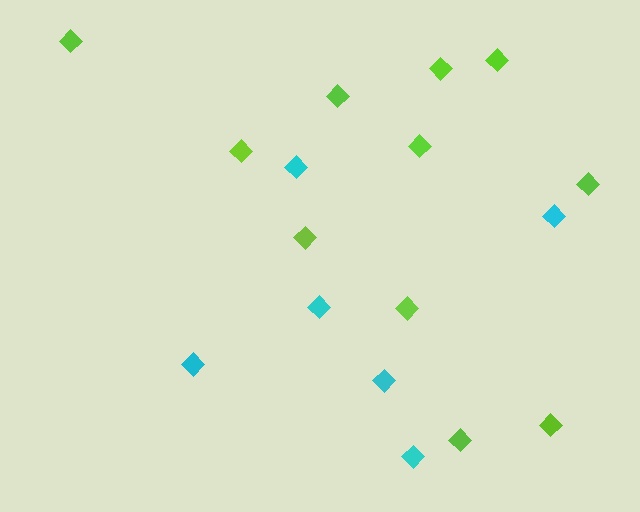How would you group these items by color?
There are 2 groups: one group of cyan diamonds (6) and one group of lime diamonds (11).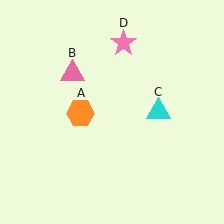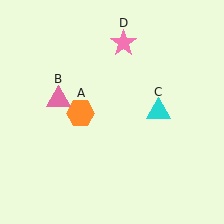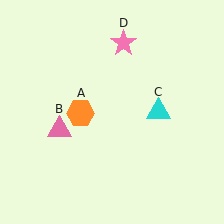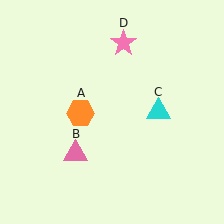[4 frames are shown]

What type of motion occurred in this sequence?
The pink triangle (object B) rotated counterclockwise around the center of the scene.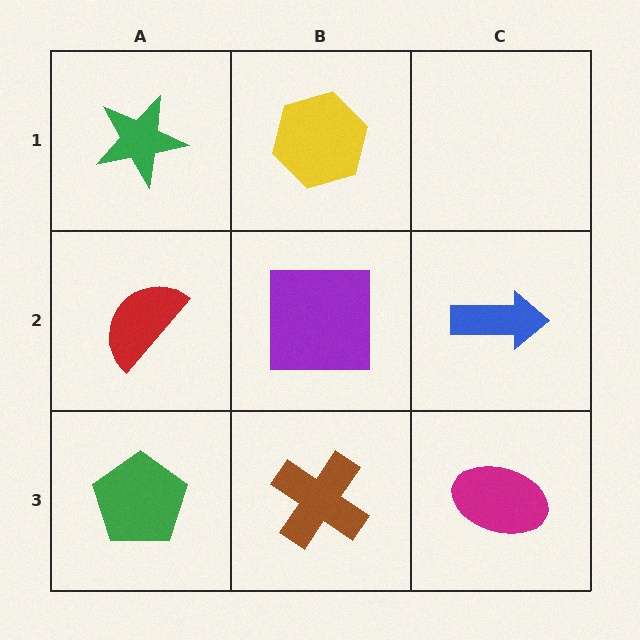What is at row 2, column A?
A red semicircle.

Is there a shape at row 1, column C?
No, that cell is empty.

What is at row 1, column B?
A yellow hexagon.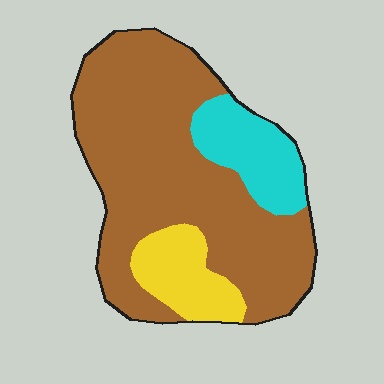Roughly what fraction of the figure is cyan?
Cyan takes up less than a quarter of the figure.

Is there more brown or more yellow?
Brown.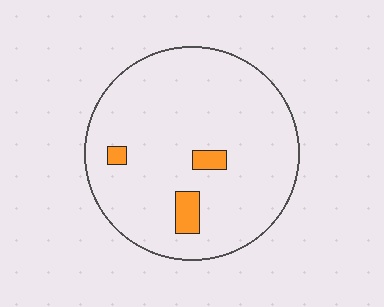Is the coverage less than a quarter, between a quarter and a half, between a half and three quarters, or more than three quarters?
Less than a quarter.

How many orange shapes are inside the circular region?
3.